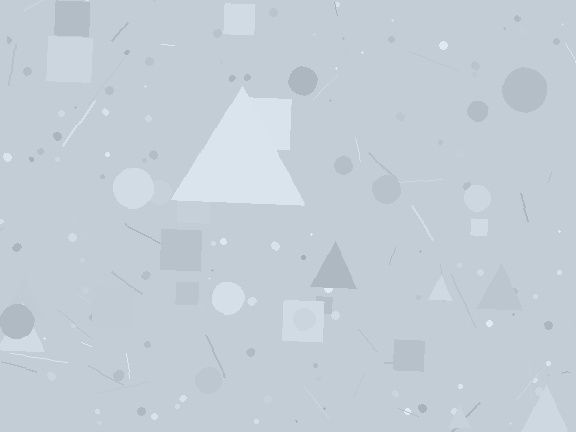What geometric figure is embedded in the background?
A triangle is embedded in the background.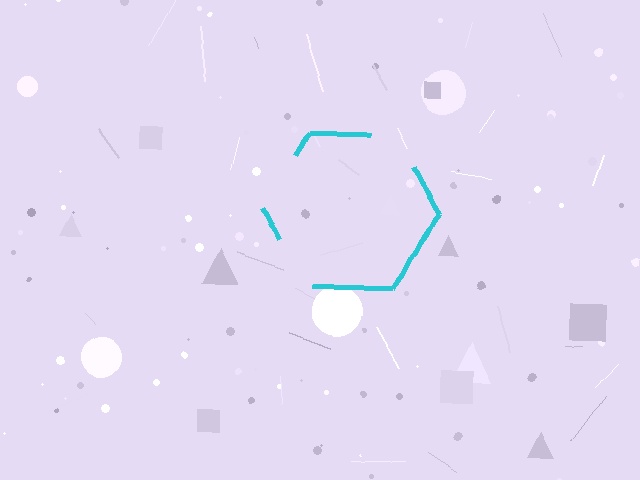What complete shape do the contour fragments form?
The contour fragments form a hexagon.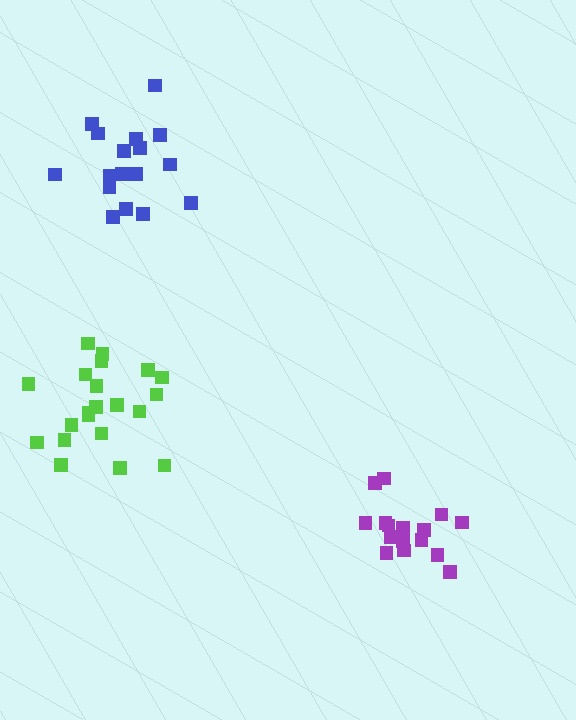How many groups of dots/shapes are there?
There are 3 groups.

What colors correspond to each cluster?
The clusters are colored: lime, purple, blue.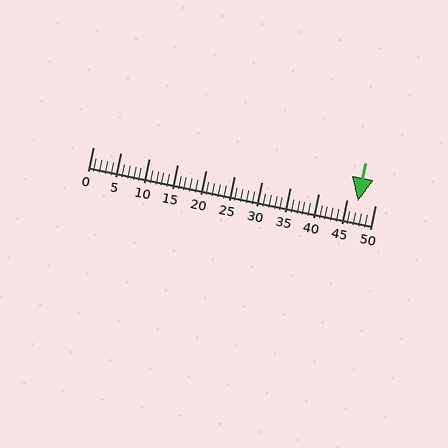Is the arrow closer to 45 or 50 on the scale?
The arrow is closer to 45.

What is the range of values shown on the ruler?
The ruler shows values from 0 to 50.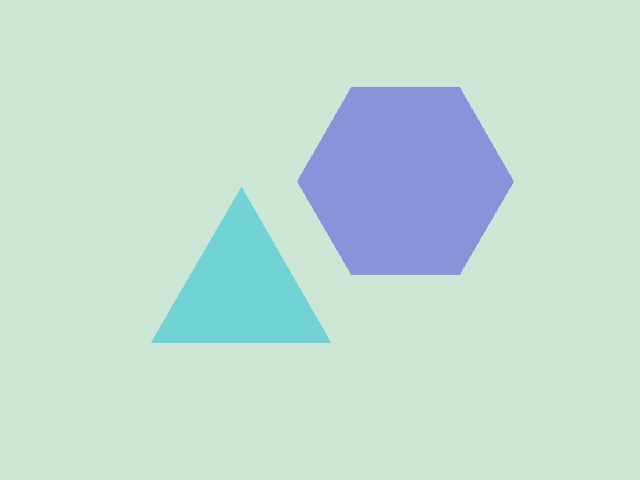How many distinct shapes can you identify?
There are 2 distinct shapes: a cyan triangle, a blue hexagon.